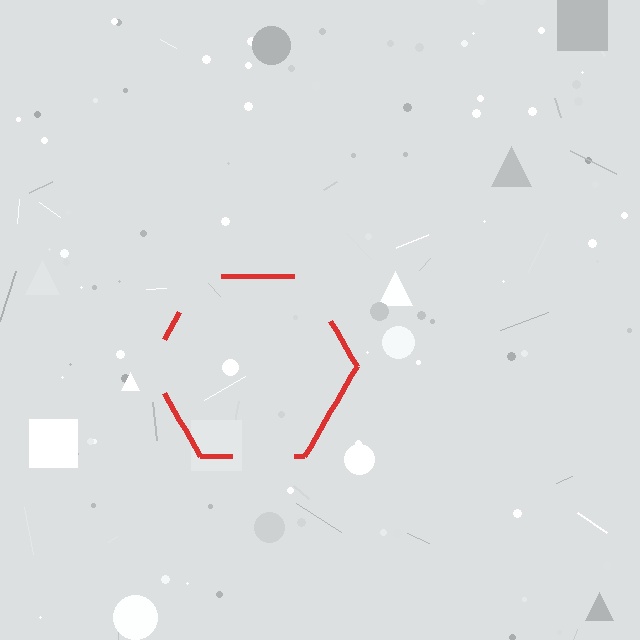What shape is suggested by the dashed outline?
The dashed outline suggests a hexagon.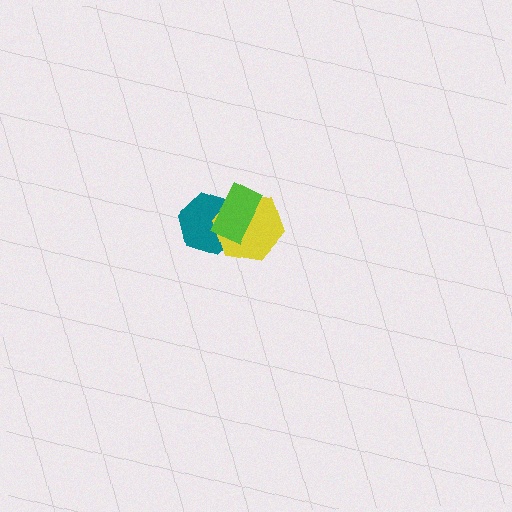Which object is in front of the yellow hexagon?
The lime rectangle is in front of the yellow hexagon.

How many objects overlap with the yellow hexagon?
2 objects overlap with the yellow hexagon.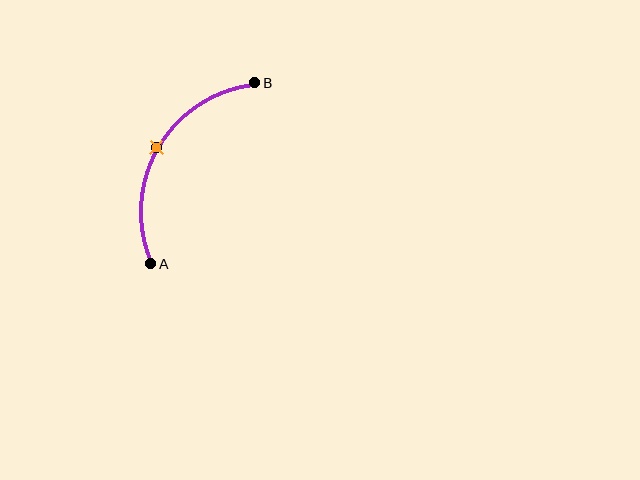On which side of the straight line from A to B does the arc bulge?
The arc bulges to the left of the straight line connecting A and B.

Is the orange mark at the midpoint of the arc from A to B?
Yes. The orange mark lies on the arc at equal arc-length from both A and B — it is the arc midpoint.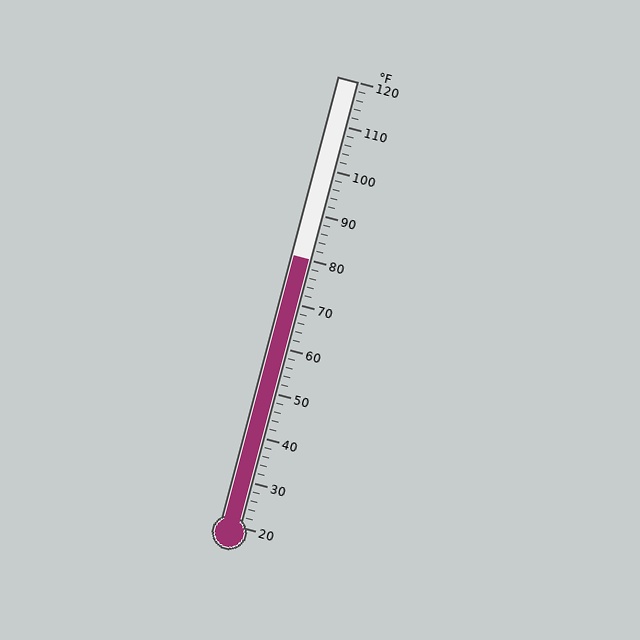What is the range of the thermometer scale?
The thermometer scale ranges from 20°F to 120°F.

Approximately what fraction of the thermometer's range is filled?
The thermometer is filled to approximately 60% of its range.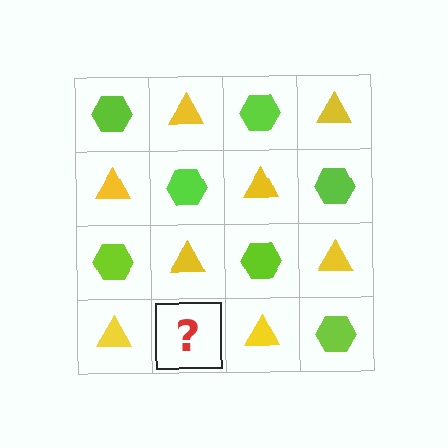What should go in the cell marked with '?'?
The missing cell should contain a lime hexagon.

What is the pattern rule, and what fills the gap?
The rule is that it alternates lime hexagon and yellow triangle in a checkerboard pattern. The gap should be filled with a lime hexagon.